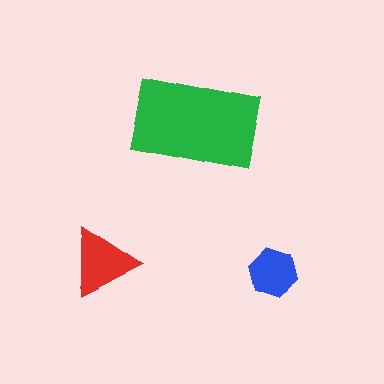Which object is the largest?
The green rectangle.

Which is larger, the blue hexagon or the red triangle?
The red triangle.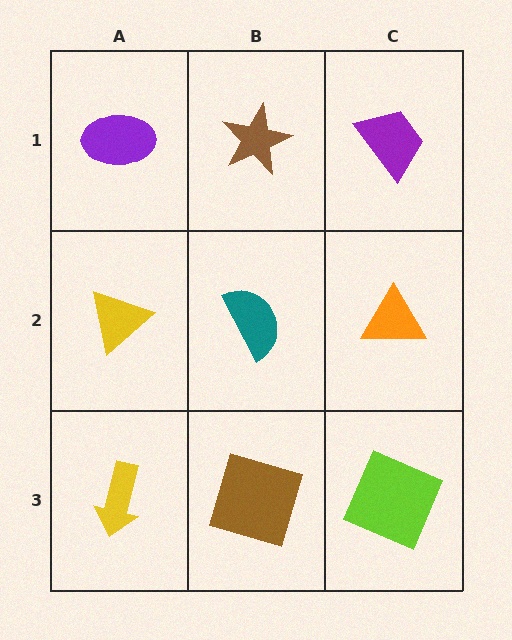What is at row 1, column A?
A purple ellipse.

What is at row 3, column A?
A yellow arrow.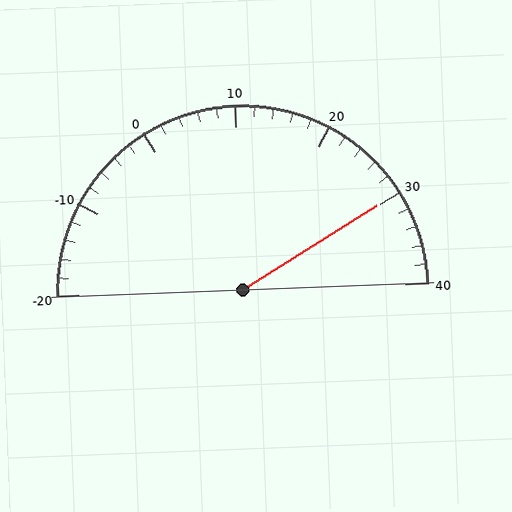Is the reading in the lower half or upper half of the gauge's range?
The reading is in the upper half of the range (-20 to 40).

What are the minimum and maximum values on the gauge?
The gauge ranges from -20 to 40.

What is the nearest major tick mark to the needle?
The nearest major tick mark is 30.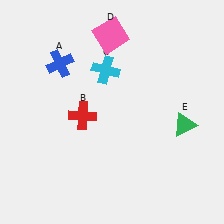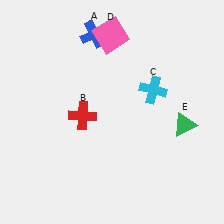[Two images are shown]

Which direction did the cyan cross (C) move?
The cyan cross (C) moved right.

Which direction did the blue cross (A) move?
The blue cross (A) moved right.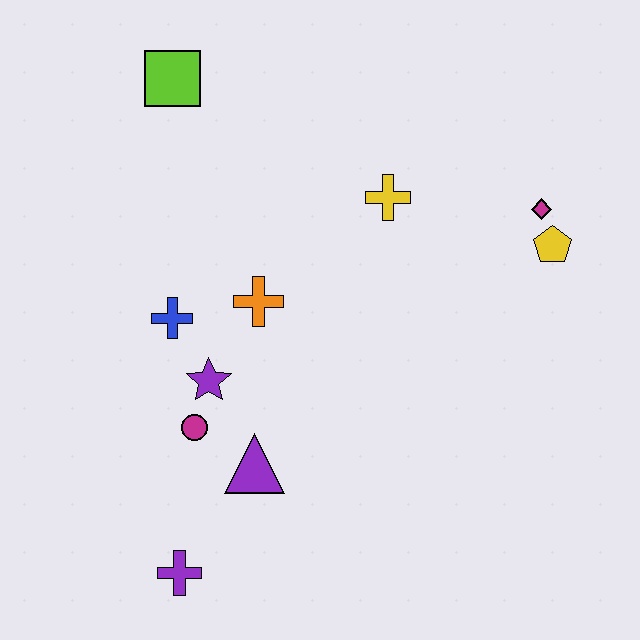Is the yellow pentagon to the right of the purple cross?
Yes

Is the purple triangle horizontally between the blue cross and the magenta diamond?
Yes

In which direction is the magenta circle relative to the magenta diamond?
The magenta circle is to the left of the magenta diamond.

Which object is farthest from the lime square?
The purple cross is farthest from the lime square.